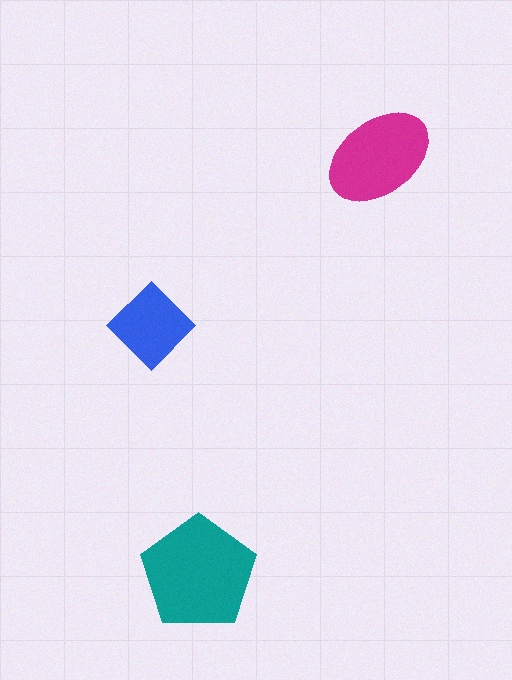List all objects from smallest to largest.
The blue diamond, the magenta ellipse, the teal pentagon.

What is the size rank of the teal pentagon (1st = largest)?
1st.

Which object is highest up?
The magenta ellipse is topmost.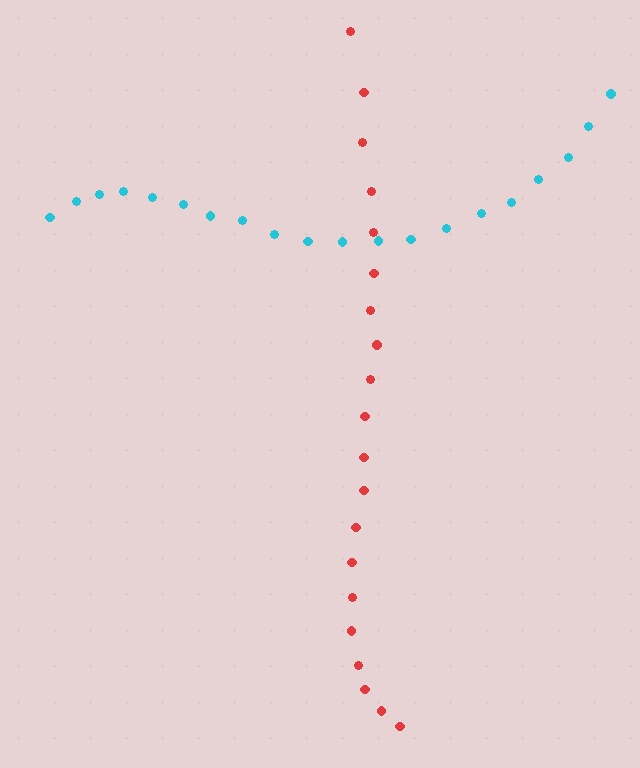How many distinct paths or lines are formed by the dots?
There are 2 distinct paths.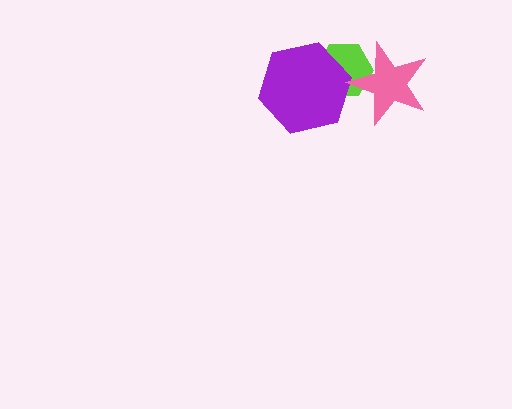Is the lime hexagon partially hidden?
Yes, it is partially covered by another shape.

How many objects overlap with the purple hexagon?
1 object overlaps with the purple hexagon.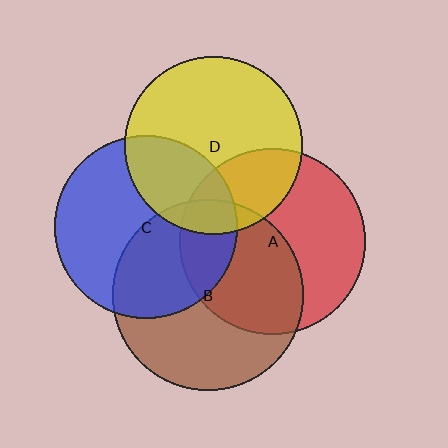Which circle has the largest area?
Circle B (brown).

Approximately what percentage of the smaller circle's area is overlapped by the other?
Approximately 30%.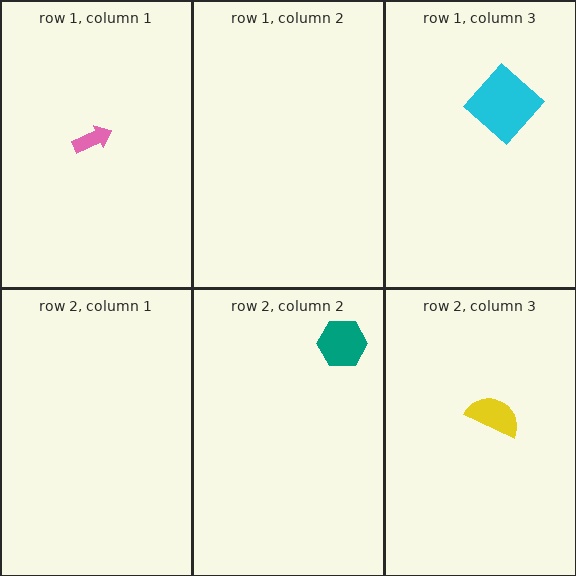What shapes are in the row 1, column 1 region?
The pink arrow.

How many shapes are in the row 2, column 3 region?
1.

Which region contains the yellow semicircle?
The row 2, column 3 region.